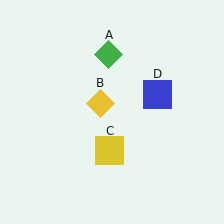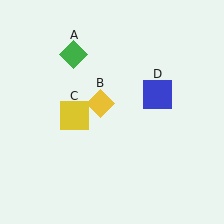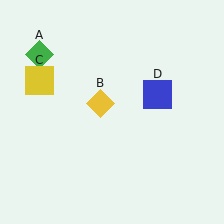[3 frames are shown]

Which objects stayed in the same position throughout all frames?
Yellow diamond (object B) and blue square (object D) remained stationary.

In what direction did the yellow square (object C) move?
The yellow square (object C) moved up and to the left.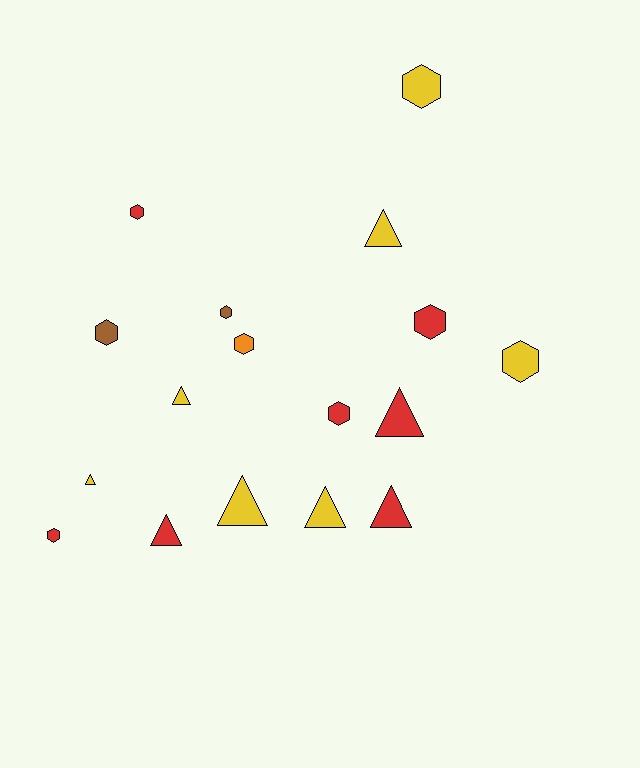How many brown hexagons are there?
There are 2 brown hexagons.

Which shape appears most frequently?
Hexagon, with 9 objects.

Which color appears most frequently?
Red, with 7 objects.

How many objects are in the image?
There are 17 objects.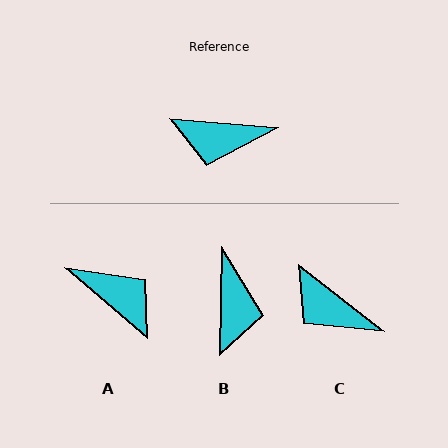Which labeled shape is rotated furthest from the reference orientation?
A, about 144 degrees away.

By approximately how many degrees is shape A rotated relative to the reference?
Approximately 144 degrees counter-clockwise.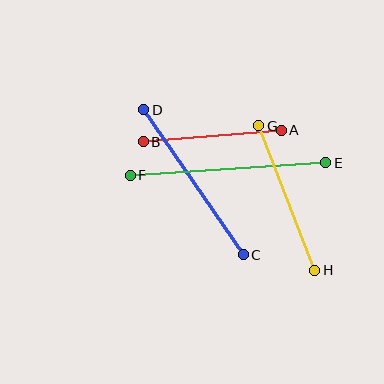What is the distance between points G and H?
The distance is approximately 155 pixels.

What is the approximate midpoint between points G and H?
The midpoint is at approximately (287, 198) pixels.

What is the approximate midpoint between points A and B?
The midpoint is at approximately (212, 136) pixels.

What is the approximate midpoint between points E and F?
The midpoint is at approximately (228, 169) pixels.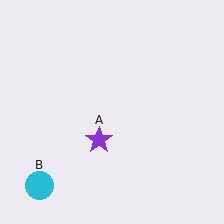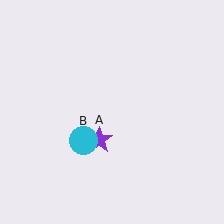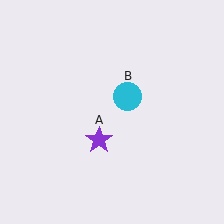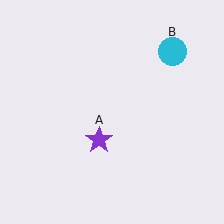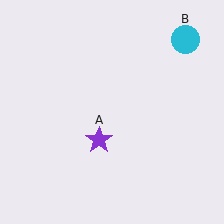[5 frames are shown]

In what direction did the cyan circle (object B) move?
The cyan circle (object B) moved up and to the right.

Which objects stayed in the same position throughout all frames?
Purple star (object A) remained stationary.